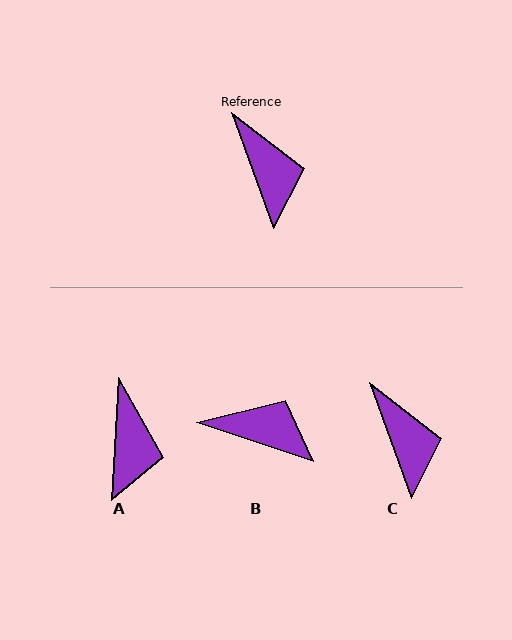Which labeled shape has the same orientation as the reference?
C.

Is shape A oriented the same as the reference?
No, it is off by about 23 degrees.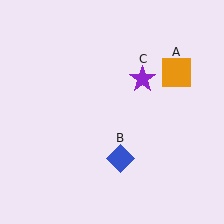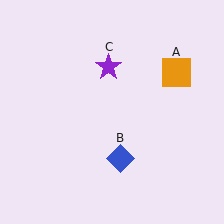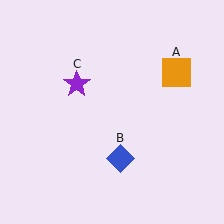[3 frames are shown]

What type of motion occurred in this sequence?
The purple star (object C) rotated counterclockwise around the center of the scene.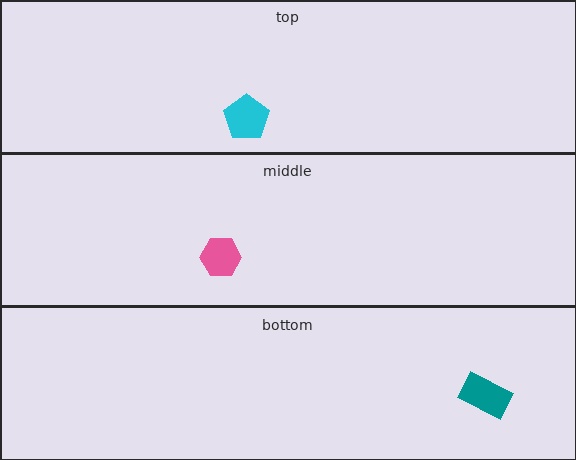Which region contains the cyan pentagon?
The top region.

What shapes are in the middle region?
The pink hexagon.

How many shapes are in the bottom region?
1.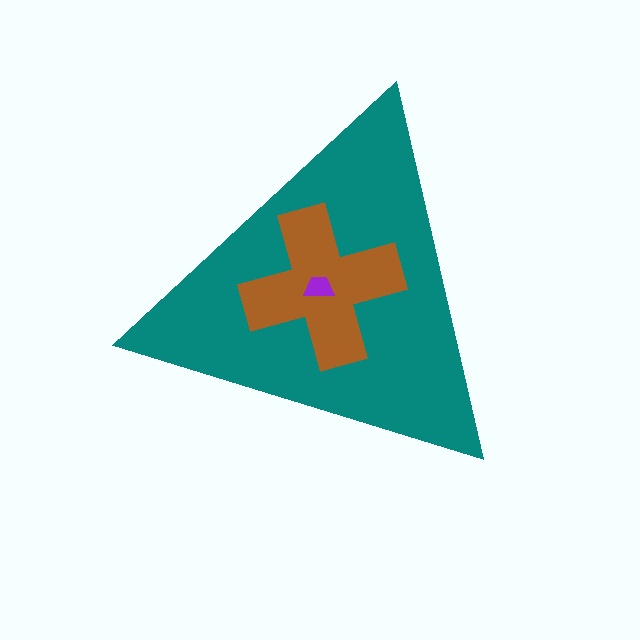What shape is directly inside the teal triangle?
The brown cross.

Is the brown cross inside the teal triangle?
Yes.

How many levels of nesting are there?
3.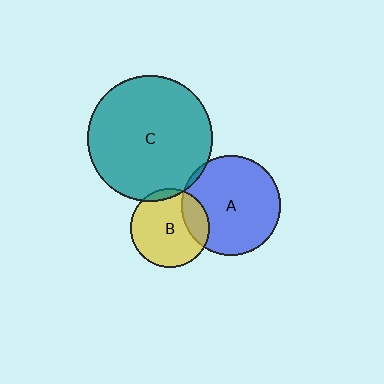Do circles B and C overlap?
Yes.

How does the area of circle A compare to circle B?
Approximately 1.6 times.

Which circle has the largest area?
Circle C (teal).